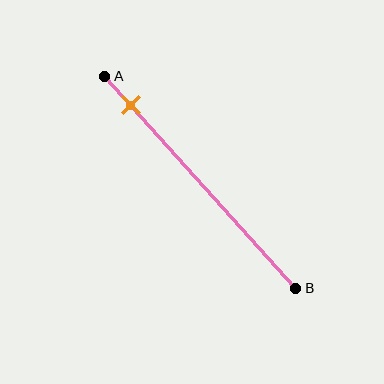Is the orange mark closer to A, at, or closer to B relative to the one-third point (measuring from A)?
The orange mark is closer to point A than the one-third point of segment AB.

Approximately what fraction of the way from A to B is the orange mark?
The orange mark is approximately 15% of the way from A to B.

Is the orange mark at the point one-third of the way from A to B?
No, the mark is at about 15% from A, not at the 33% one-third point.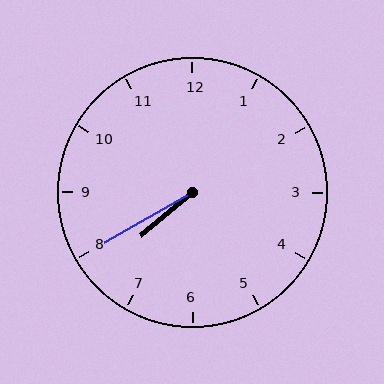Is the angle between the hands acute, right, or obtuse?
It is acute.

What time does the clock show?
7:40.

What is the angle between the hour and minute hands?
Approximately 10 degrees.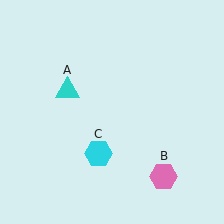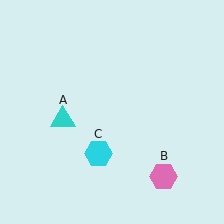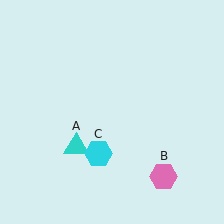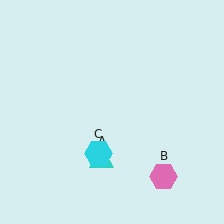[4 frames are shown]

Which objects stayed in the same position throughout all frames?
Pink hexagon (object B) and cyan hexagon (object C) remained stationary.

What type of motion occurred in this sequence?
The cyan triangle (object A) rotated counterclockwise around the center of the scene.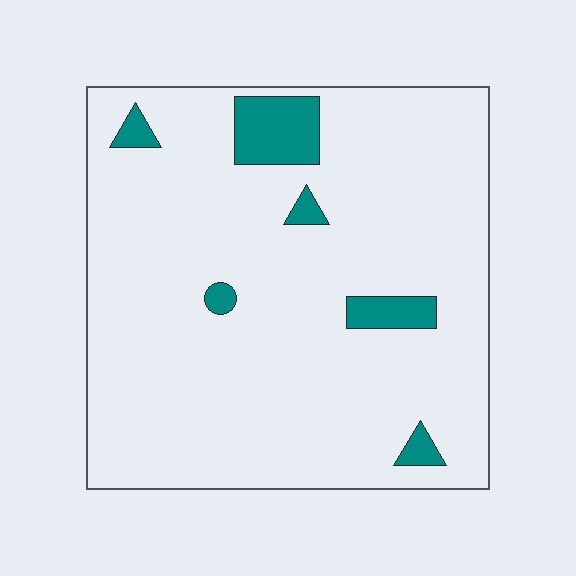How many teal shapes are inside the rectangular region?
6.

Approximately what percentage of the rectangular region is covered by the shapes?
Approximately 10%.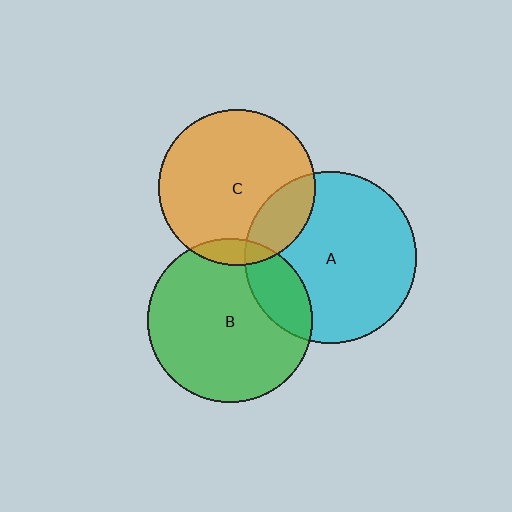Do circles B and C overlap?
Yes.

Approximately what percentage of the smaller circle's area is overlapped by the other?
Approximately 10%.